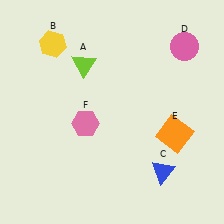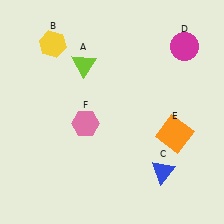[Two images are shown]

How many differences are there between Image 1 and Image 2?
There is 1 difference between the two images.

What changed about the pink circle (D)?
In Image 1, D is pink. In Image 2, it changed to magenta.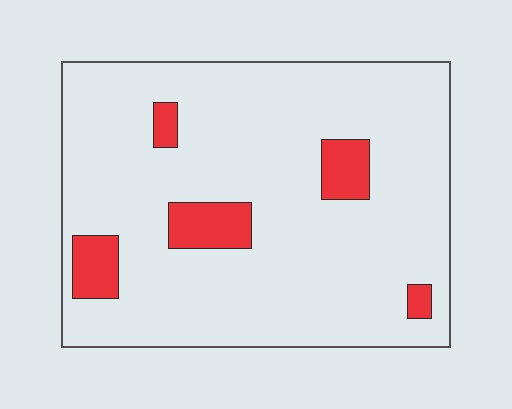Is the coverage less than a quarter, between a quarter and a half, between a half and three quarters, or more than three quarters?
Less than a quarter.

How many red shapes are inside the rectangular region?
5.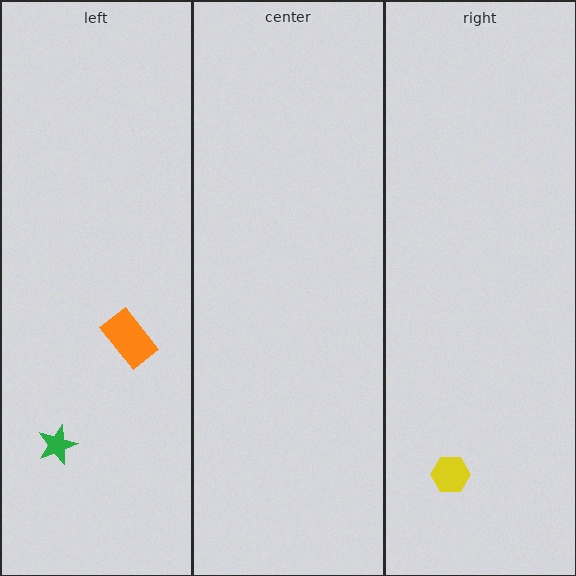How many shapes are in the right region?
1.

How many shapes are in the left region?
2.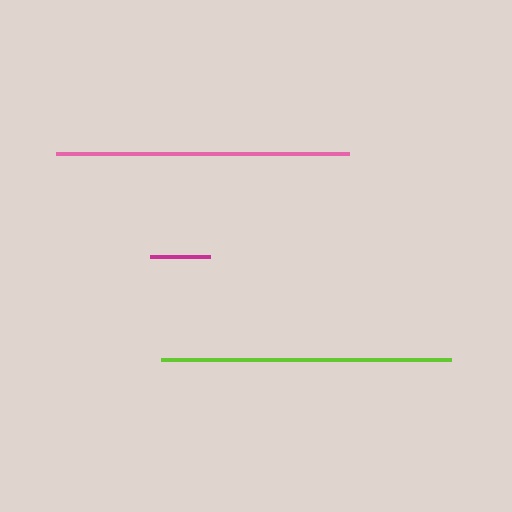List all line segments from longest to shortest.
From longest to shortest: pink, lime, magenta.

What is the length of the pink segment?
The pink segment is approximately 293 pixels long.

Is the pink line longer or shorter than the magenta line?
The pink line is longer than the magenta line.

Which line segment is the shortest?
The magenta line is the shortest at approximately 60 pixels.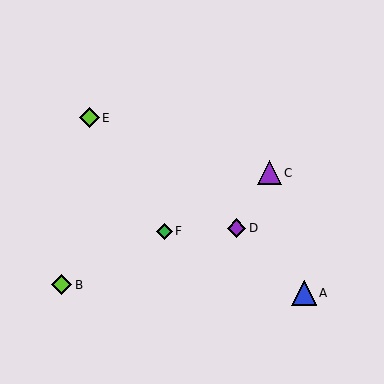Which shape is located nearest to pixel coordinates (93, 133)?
The lime diamond (labeled E) at (89, 118) is nearest to that location.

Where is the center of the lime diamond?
The center of the lime diamond is at (89, 118).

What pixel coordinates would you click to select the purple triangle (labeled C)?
Click at (270, 173) to select the purple triangle C.